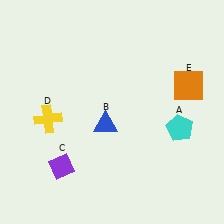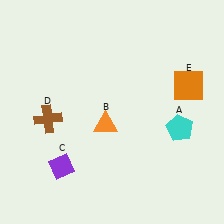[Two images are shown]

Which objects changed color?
B changed from blue to orange. D changed from yellow to brown.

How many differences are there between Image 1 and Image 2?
There are 2 differences between the two images.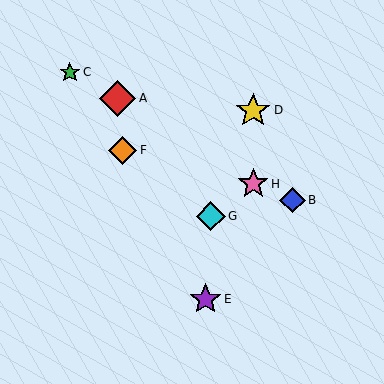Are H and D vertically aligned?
Yes, both are at x≈253.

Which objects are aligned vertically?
Objects D, H are aligned vertically.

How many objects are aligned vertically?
2 objects (D, H) are aligned vertically.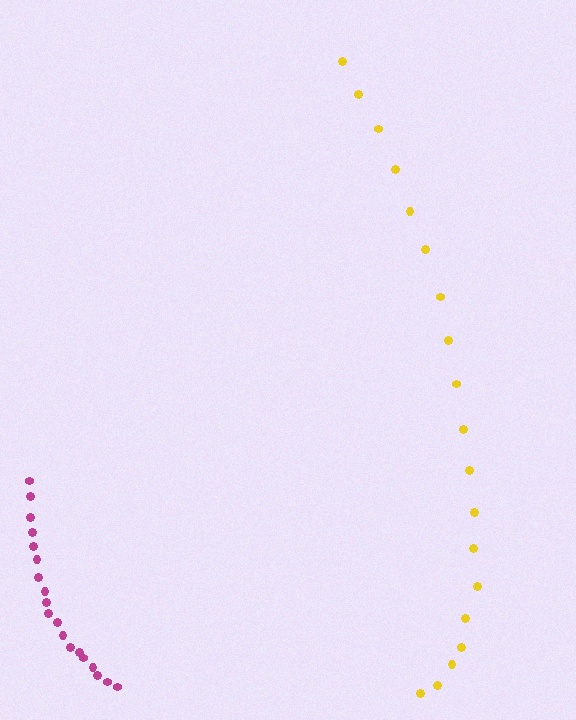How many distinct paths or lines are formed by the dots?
There are 2 distinct paths.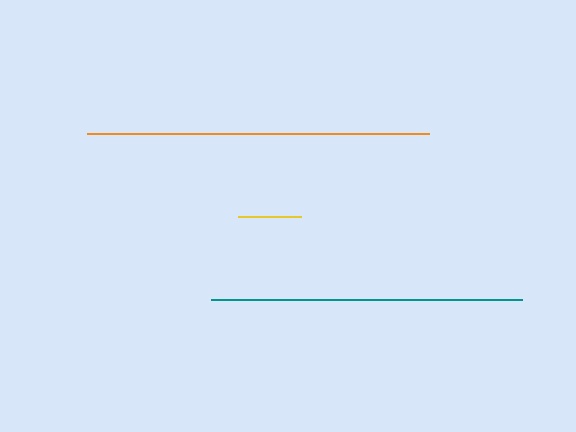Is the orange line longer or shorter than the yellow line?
The orange line is longer than the yellow line.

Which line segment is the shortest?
The yellow line is the shortest at approximately 64 pixels.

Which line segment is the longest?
The orange line is the longest at approximately 342 pixels.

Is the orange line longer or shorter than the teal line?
The orange line is longer than the teal line.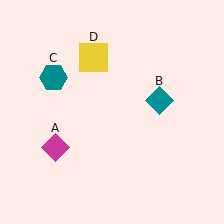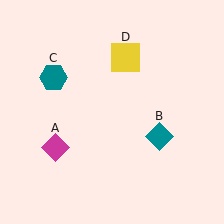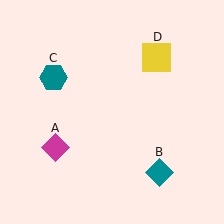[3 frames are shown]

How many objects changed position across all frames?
2 objects changed position: teal diamond (object B), yellow square (object D).